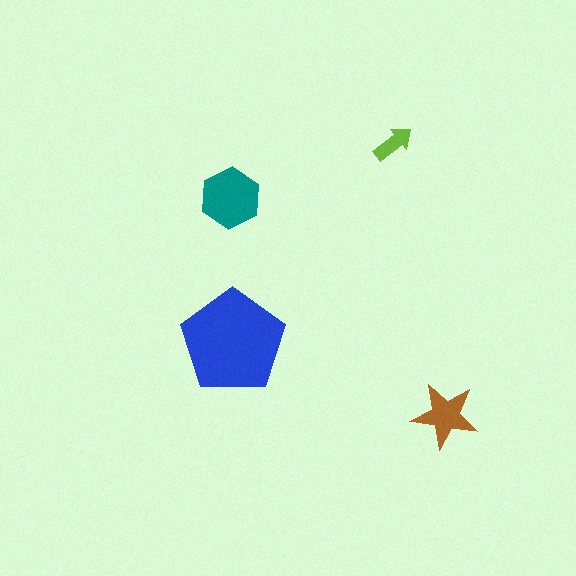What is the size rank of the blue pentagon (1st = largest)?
1st.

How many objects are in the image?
There are 4 objects in the image.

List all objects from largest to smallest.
The blue pentagon, the teal hexagon, the brown star, the lime arrow.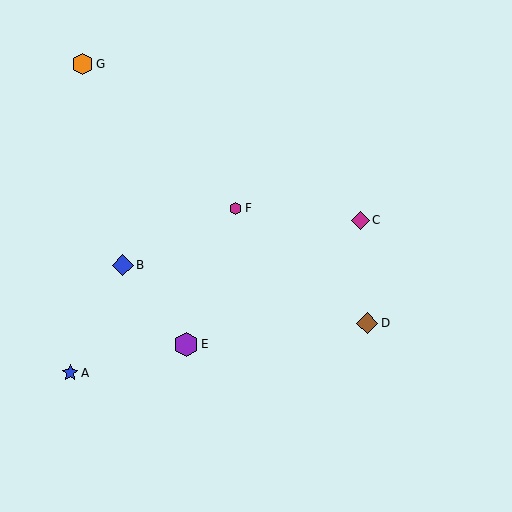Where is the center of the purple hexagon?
The center of the purple hexagon is at (186, 344).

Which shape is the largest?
The purple hexagon (labeled E) is the largest.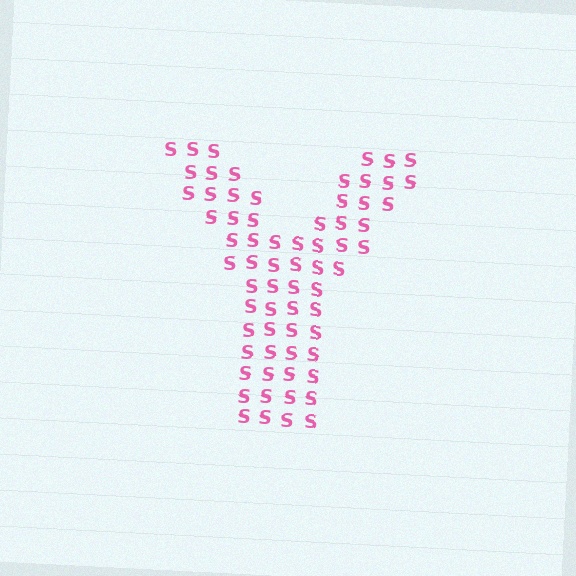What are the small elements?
The small elements are letter S's.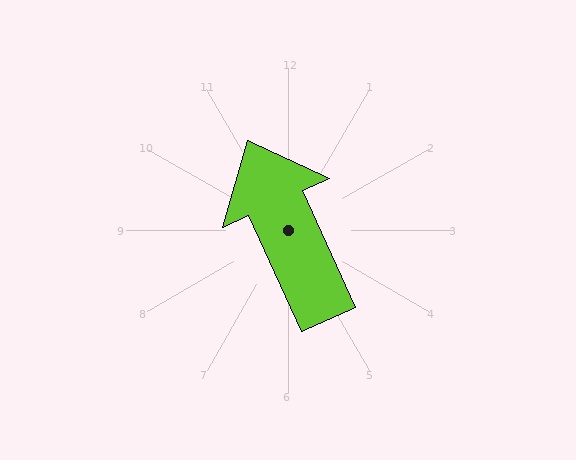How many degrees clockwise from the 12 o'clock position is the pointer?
Approximately 336 degrees.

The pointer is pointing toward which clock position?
Roughly 11 o'clock.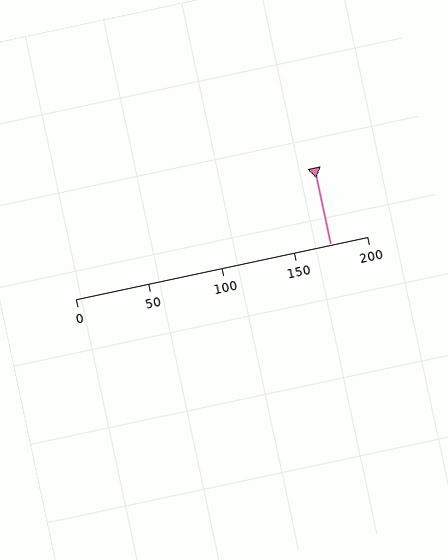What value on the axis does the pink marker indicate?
The marker indicates approximately 175.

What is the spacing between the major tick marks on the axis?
The major ticks are spaced 50 apart.